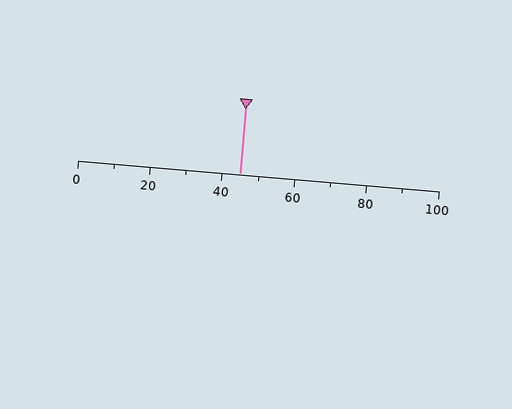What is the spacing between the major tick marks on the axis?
The major ticks are spaced 20 apart.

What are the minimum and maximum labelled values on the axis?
The axis runs from 0 to 100.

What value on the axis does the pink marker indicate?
The marker indicates approximately 45.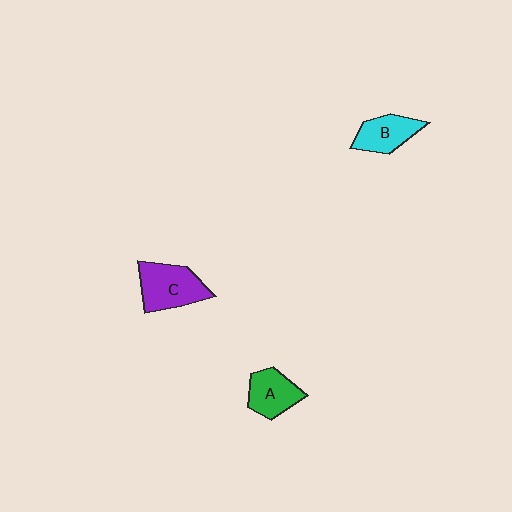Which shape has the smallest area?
Shape B (cyan).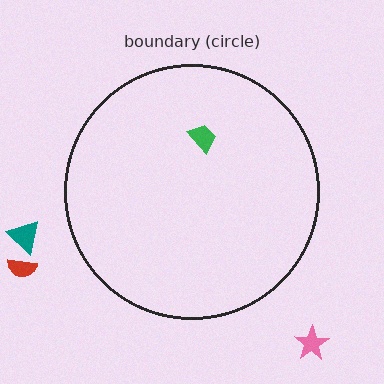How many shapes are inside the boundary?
1 inside, 3 outside.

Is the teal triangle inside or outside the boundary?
Outside.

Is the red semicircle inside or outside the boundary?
Outside.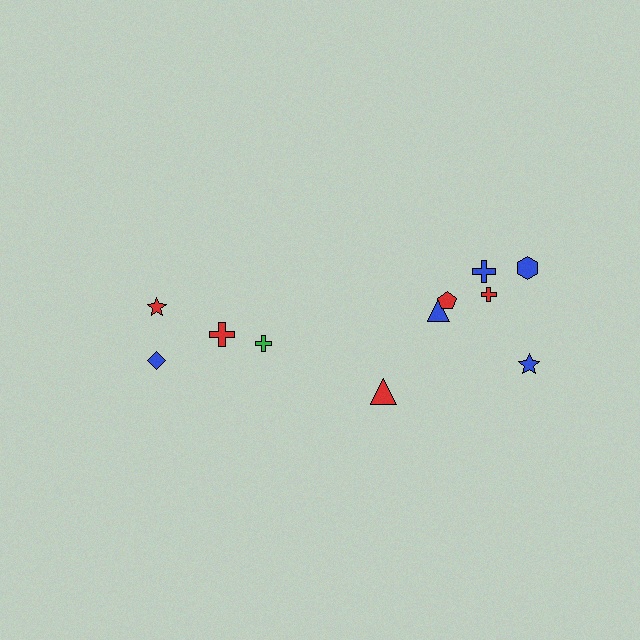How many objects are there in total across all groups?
There are 11 objects.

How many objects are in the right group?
There are 7 objects.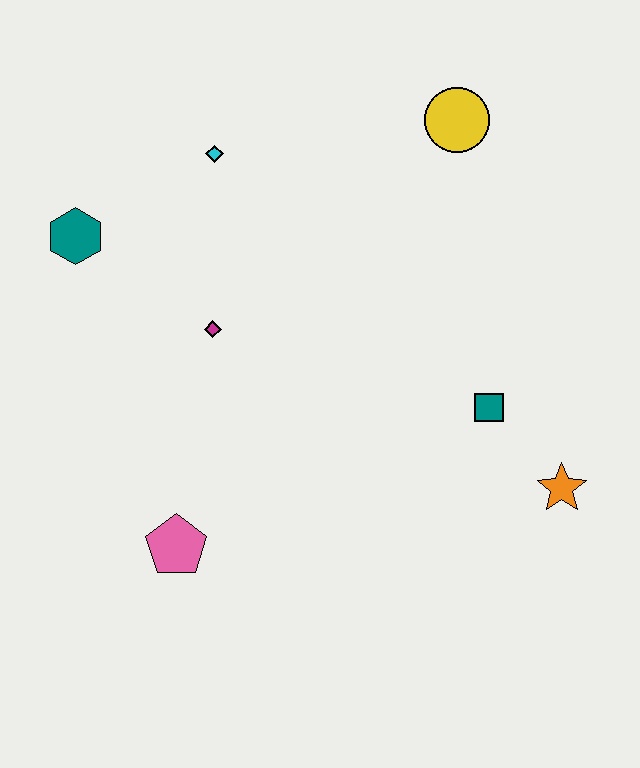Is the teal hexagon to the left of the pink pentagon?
Yes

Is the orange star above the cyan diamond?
No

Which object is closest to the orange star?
The teal square is closest to the orange star.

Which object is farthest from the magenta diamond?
The orange star is farthest from the magenta diamond.